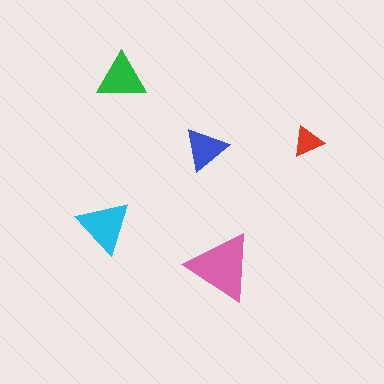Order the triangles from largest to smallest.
the pink one, the cyan one, the green one, the blue one, the red one.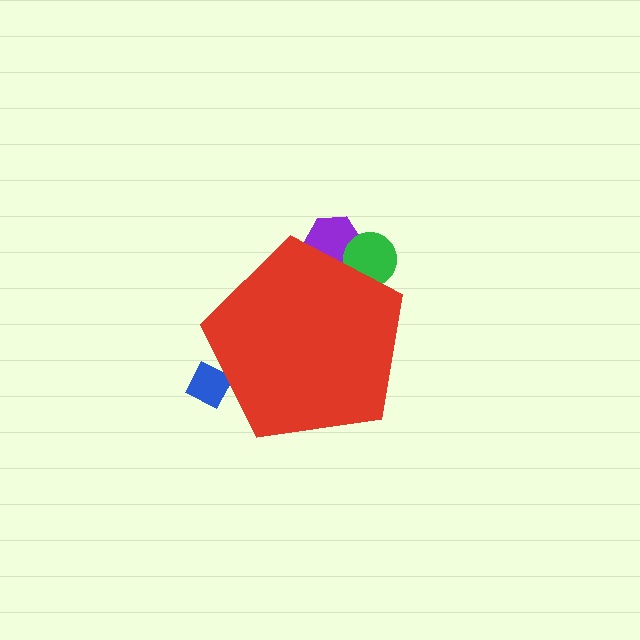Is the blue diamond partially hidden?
Yes, the blue diamond is partially hidden behind the red pentagon.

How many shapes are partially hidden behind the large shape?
3 shapes are partially hidden.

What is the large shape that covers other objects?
A red pentagon.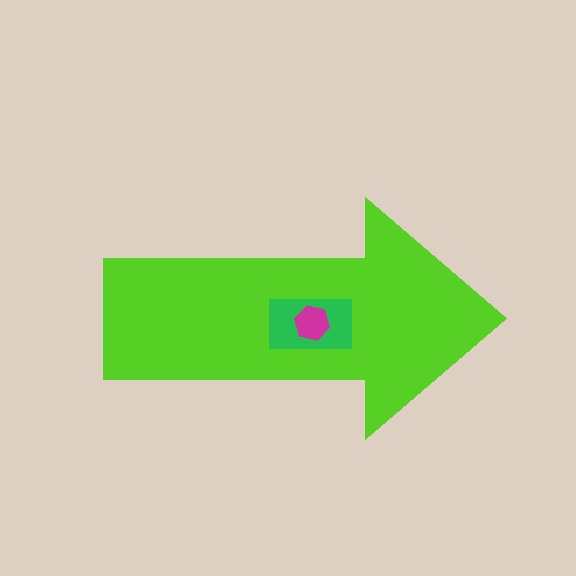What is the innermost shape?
The magenta hexagon.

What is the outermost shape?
The lime arrow.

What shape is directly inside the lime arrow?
The green rectangle.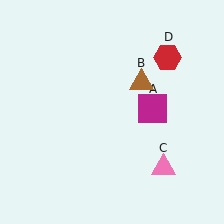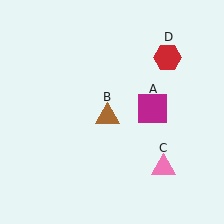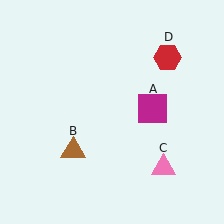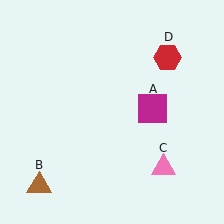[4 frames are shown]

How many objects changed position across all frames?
1 object changed position: brown triangle (object B).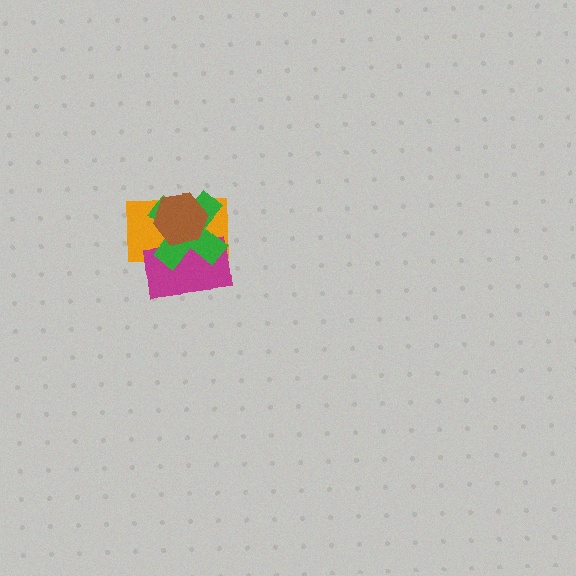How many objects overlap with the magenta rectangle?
3 objects overlap with the magenta rectangle.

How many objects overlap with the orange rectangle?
3 objects overlap with the orange rectangle.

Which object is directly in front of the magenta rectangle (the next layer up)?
The green cross is directly in front of the magenta rectangle.